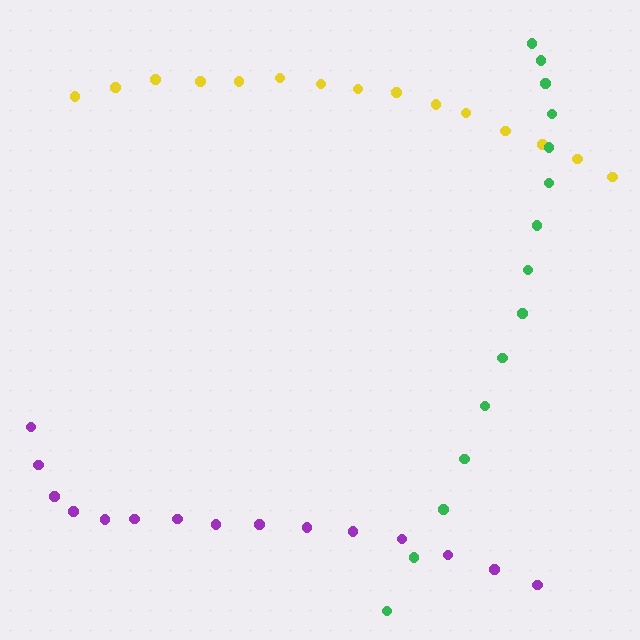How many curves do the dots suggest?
There are 3 distinct paths.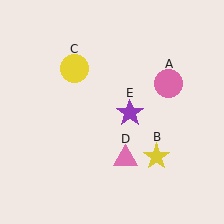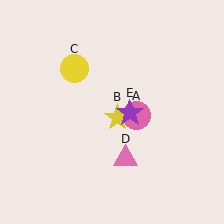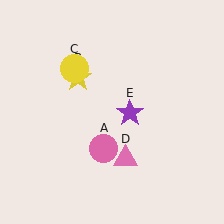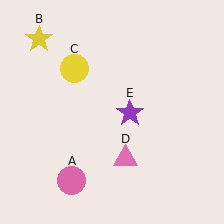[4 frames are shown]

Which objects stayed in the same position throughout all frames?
Yellow circle (object C) and pink triangle (object D) and purple star (object E) remained stationary.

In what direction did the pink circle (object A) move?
The pink circle (object A) moved down and to the left.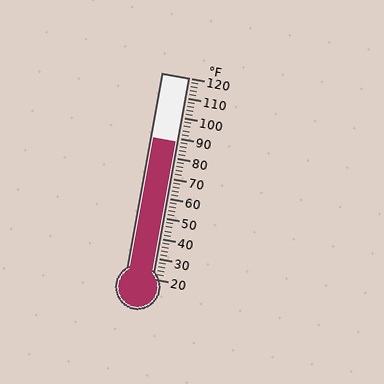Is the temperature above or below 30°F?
The temperature is above 30°F.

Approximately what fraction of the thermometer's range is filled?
The thermometer is filled to approximately 70% of its range.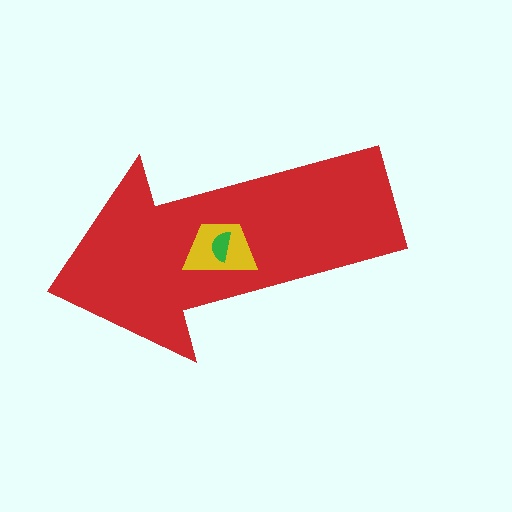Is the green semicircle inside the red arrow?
Yes.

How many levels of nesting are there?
3.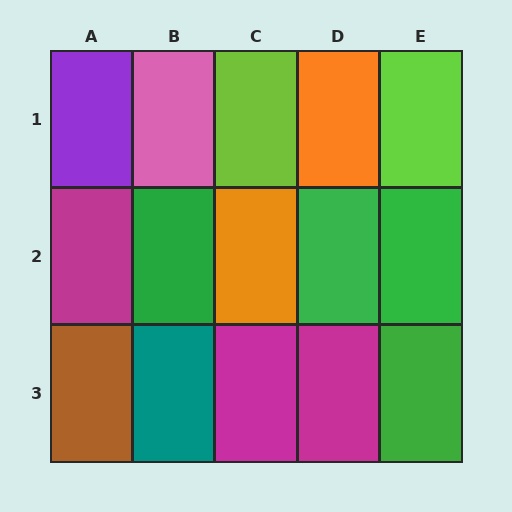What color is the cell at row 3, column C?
Magenta.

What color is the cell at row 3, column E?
Green.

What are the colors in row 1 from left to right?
Purple, pink, lime, orange, lime.